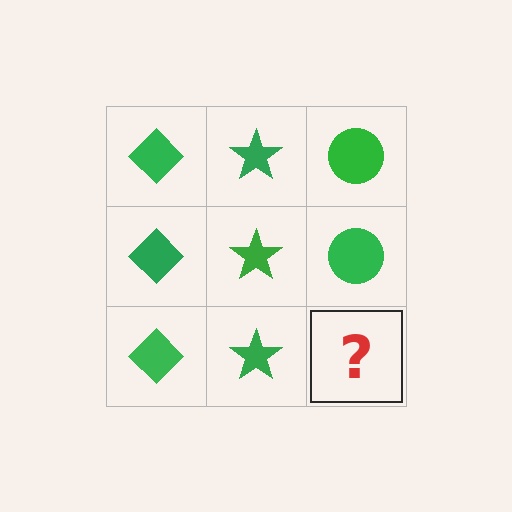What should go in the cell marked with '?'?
The missing cell should contain a green circle.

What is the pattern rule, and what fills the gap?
The rule is that each column has a consistent shape. The gap should be filled with a green circle.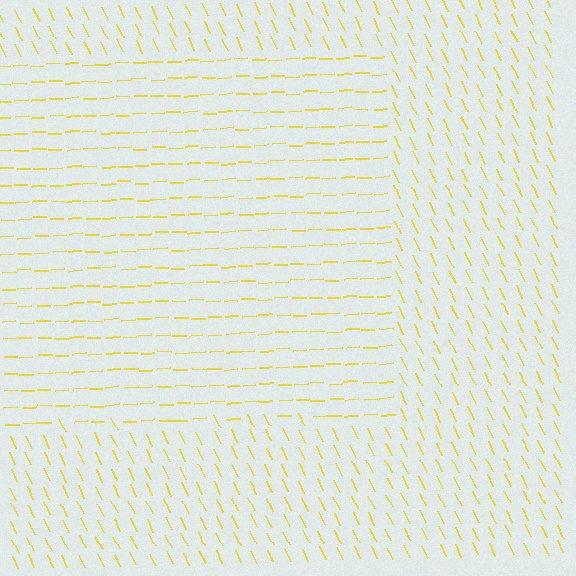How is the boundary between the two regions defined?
The boundary is defined purely by a change in line orientation (approximately 67 degrees difference). All lines are the same color and thickness.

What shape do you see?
I see a rectangle.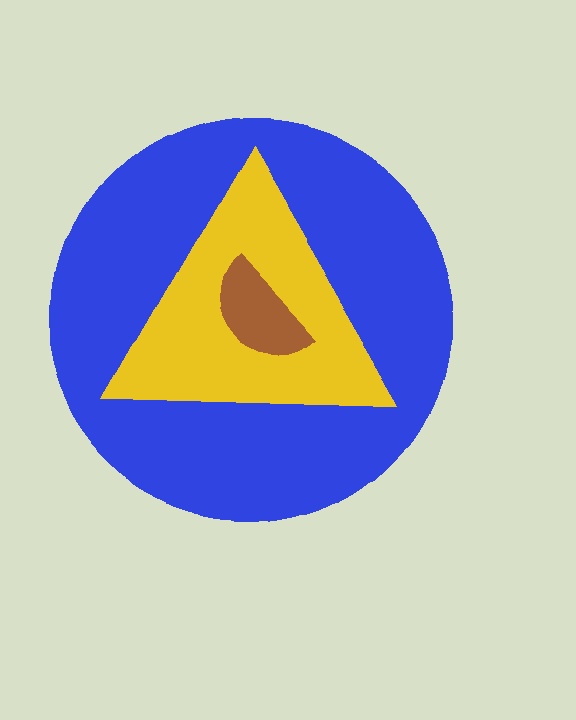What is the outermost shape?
The blue circle.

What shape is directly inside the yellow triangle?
The brown semicircle.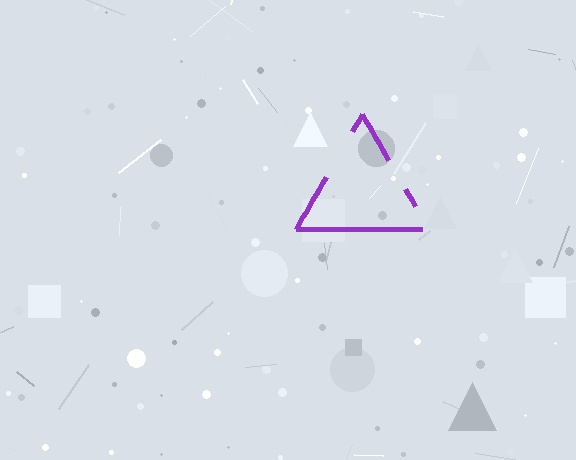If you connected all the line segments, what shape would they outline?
They would outline a triangle.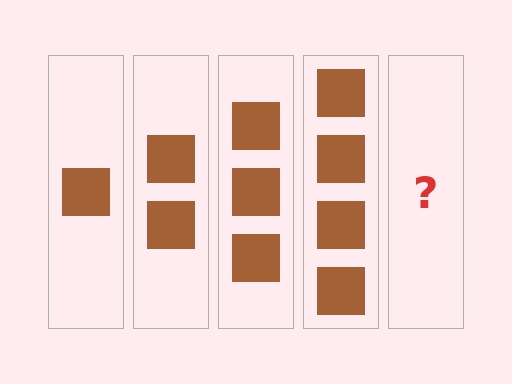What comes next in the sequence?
The next element should be 5 squares.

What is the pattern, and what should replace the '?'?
The pattern is that each step adds one more square. The '?' should be 5 squares.